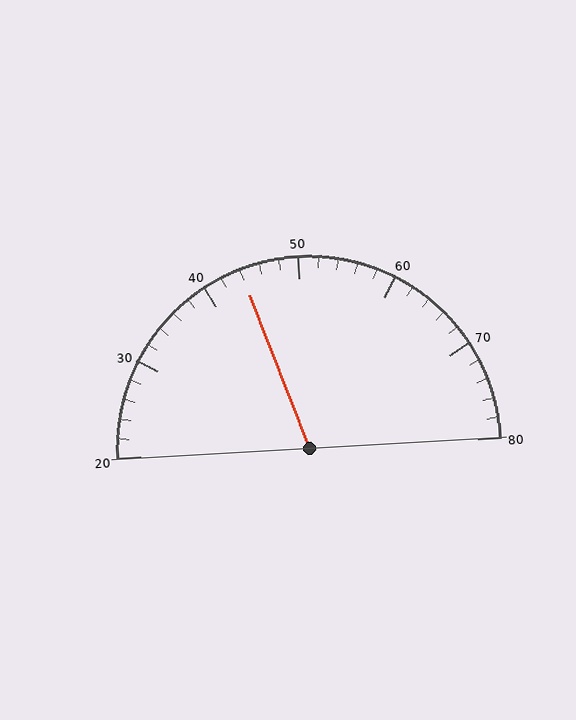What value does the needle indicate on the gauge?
The needle indicates approximately 44.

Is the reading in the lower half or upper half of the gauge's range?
The reading is in the lower half of the range (20 to 80).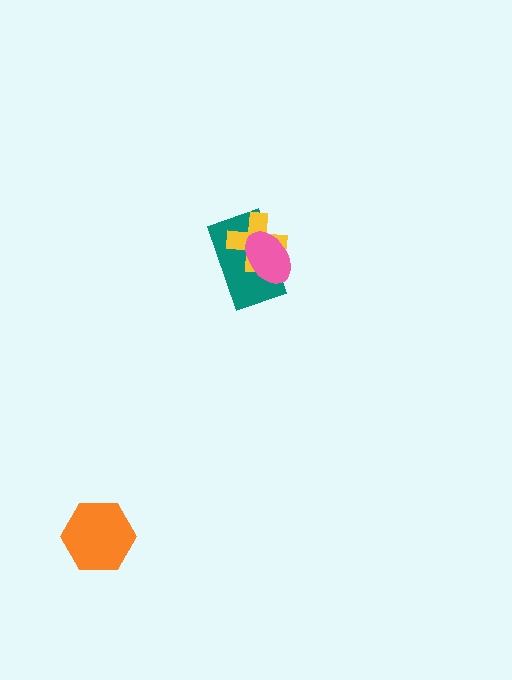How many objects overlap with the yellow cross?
2 objects overlap with the yellow cross.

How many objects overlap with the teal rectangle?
2 objects overlap with the teal rectangle.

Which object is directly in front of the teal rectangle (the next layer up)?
The yellow cross is directly in front of the teal rectangle.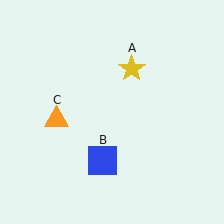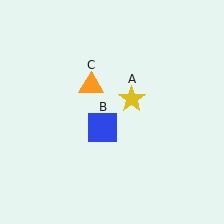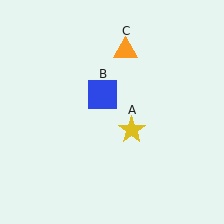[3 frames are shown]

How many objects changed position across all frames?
3 objects changed position: yellow star (object A), blue square (object B), orange triangle (object C).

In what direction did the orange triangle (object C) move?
The orange triangle (object C) moved up and to the right.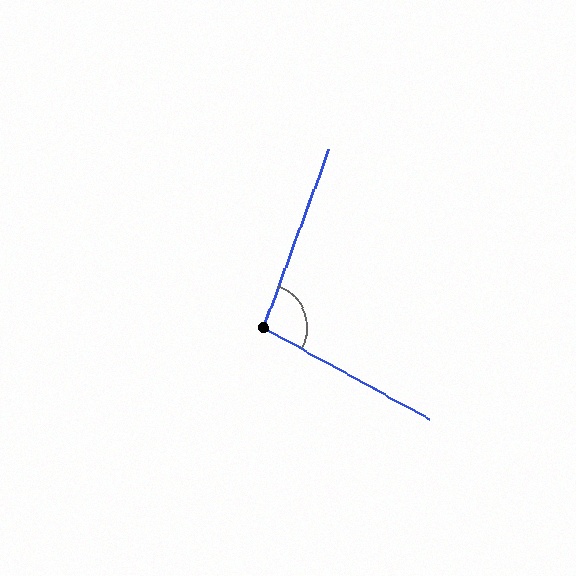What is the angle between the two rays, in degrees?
Approximately 99 degrees.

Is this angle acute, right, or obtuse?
It is obtuse.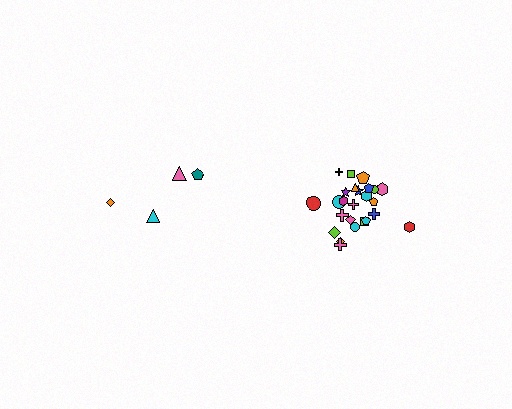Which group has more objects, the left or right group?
The right group.